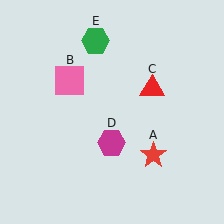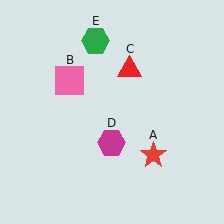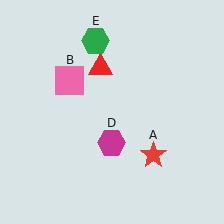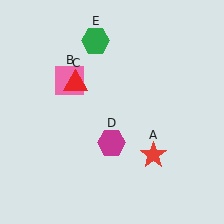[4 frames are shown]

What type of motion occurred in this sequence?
The red triangle (object C) rotated counterclockwise around the center of the scene.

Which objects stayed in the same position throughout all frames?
Red star (object A) and pink square (object B) and magenta hexagon (object D) and green hexagon (object E) remained stationary.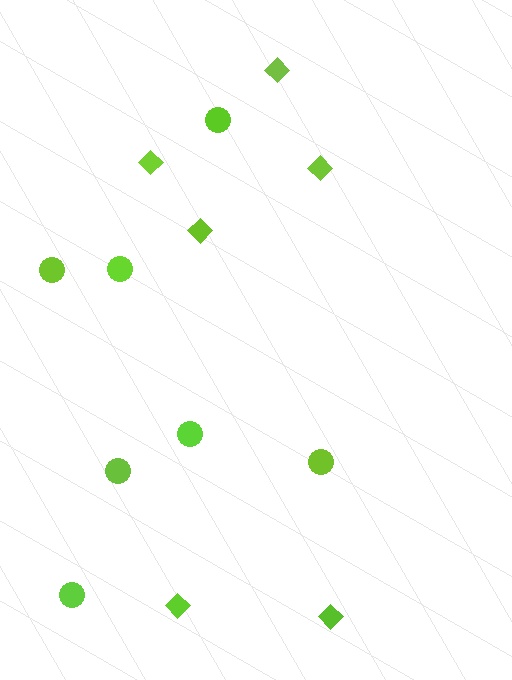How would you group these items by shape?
There are 2 groups: one group of diamonds (6) and one group of circles (7).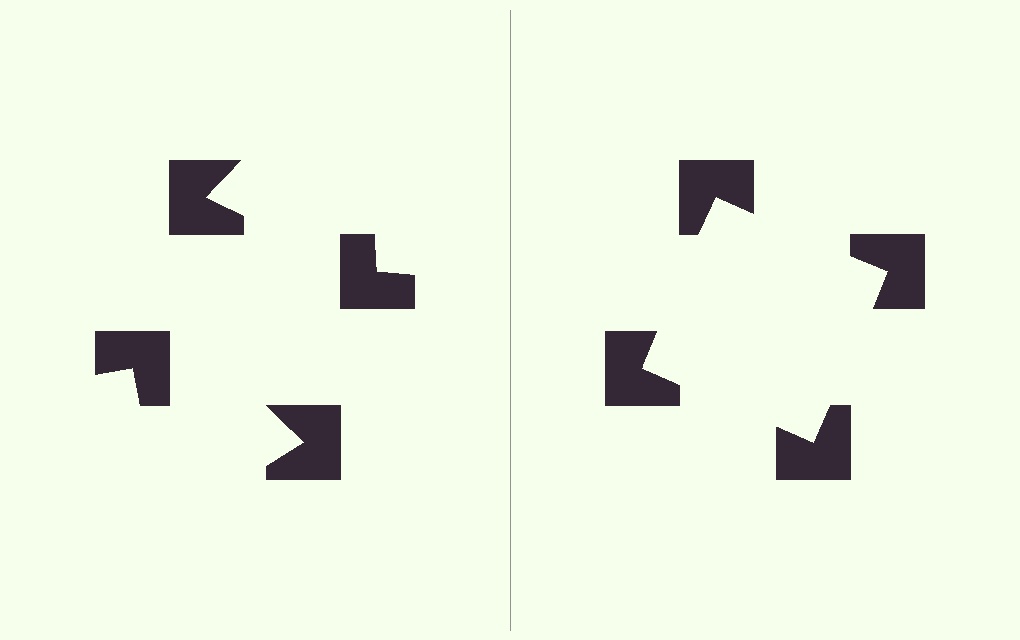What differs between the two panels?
The notched squares are positioned identically on both sides; only the wedge orientations differ. On the right they align to a square; on the left they are misaligned.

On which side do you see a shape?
An illusory square appears on the right side. On the left side the wedge cuts are rotated, so no coherent shape forms.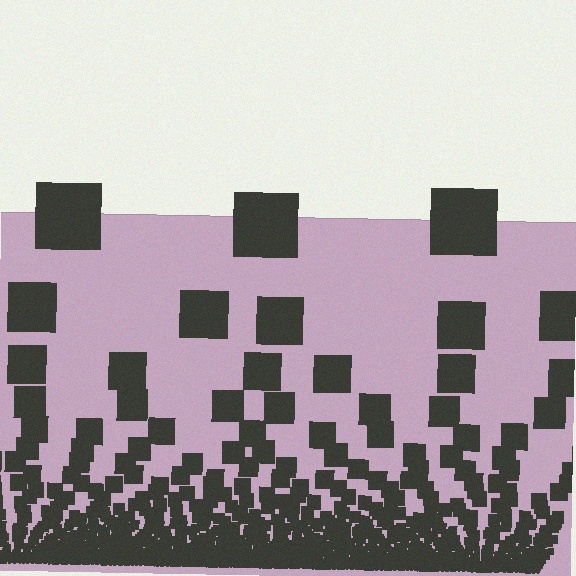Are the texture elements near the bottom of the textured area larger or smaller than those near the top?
Smaller. The gradient is inverted — elements near the bottom are smaller and denser.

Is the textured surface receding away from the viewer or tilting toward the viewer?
The surface appears to tilt toward the viewer. Texture elements get larger and sparser toward the top.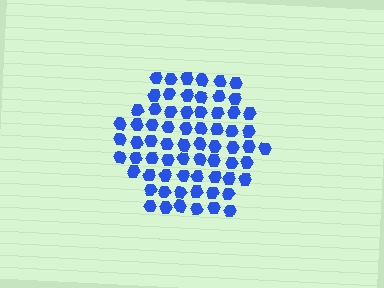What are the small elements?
The small elements are hexagons.